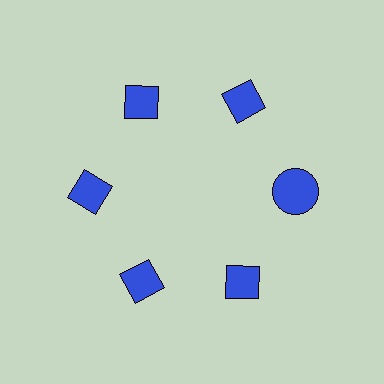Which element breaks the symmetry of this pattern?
The blue circle at roughly the 3 o'clock position breaks the symmetry. All other shapes are blue diamonds.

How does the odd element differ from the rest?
It has a different shape: circle instead of diamond.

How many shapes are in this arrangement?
There are 6 shapes arranged in a ring pattern.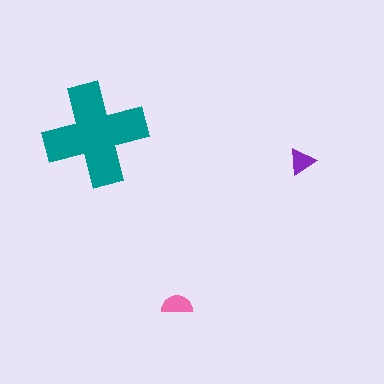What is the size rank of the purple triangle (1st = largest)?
3rd.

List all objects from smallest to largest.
The purple triangle, the pink semicircle, the teal cross.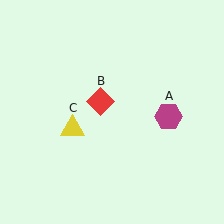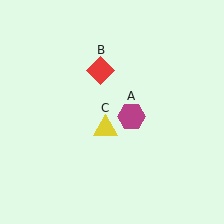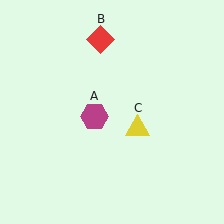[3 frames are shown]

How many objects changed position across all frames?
3 objects changed position: magenta hexagon (object A), red diamond (object B), yellow triangle (object C).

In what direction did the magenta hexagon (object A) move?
The magenta hexagon (object A) moved left.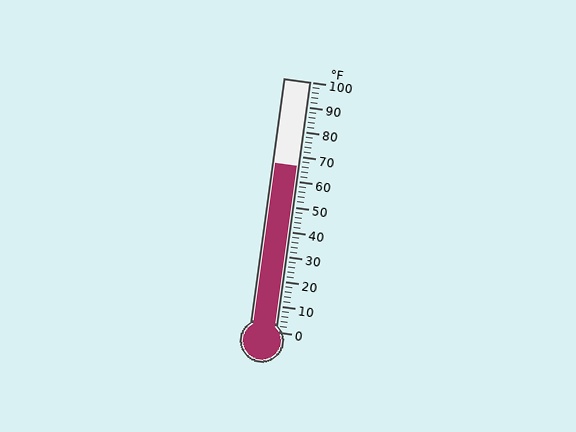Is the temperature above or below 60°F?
The temperature is above 60°F.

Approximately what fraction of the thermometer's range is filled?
The thermometer is filled to approximately 65% of its range.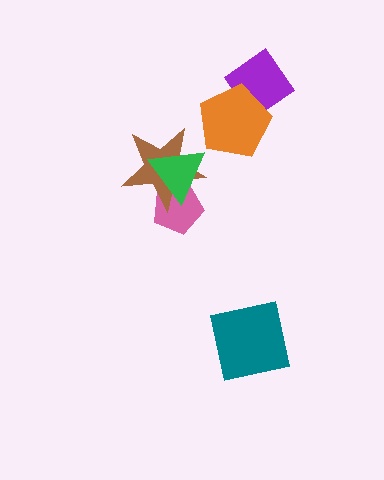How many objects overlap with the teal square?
0 objects overlap with the teal square.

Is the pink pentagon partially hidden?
Yes, it is partially covered by another shape.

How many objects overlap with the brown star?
2 objects overlap with the brown star.